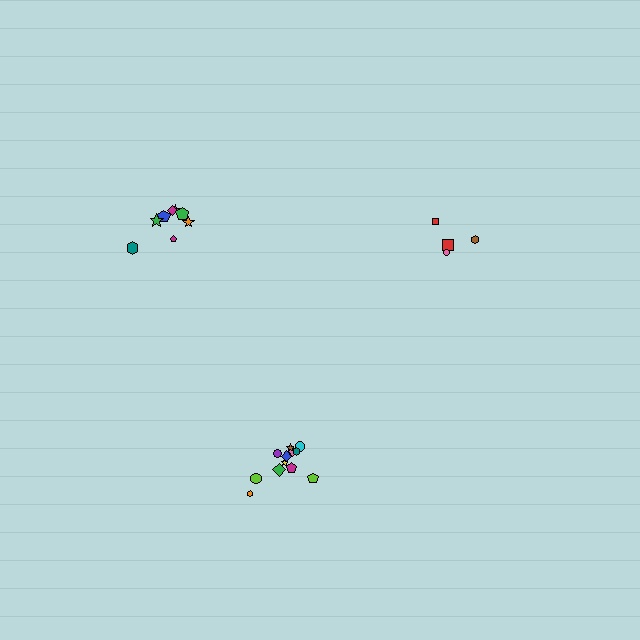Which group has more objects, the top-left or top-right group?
The top-left group.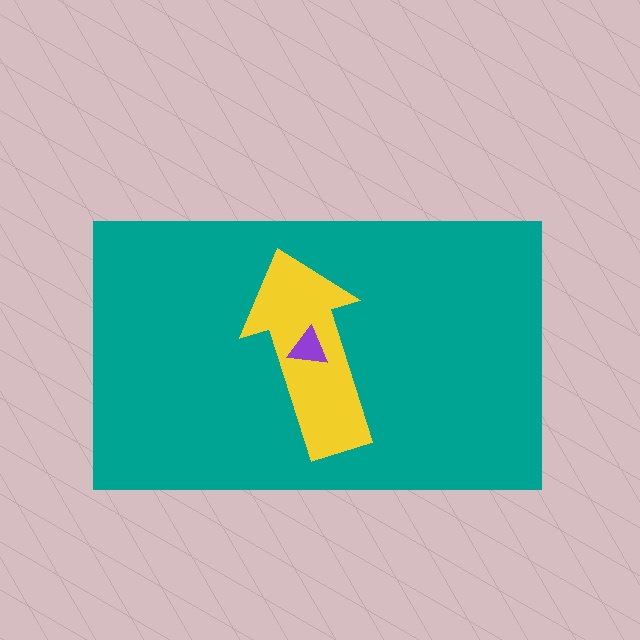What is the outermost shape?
The teal rectangle.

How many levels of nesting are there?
3.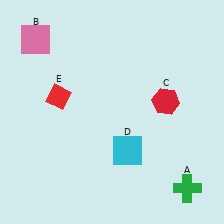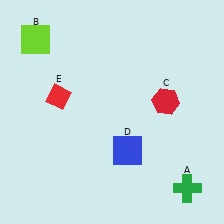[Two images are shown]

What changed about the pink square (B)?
In Image 1, B is pink. In Image 2, it changed to lime.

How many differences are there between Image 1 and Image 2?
There are 2 differences between the two images.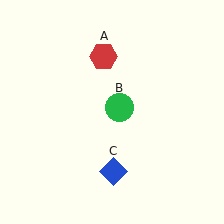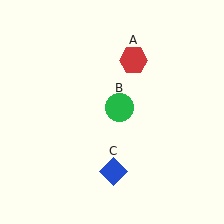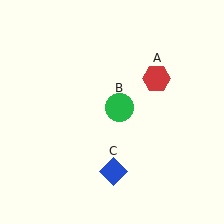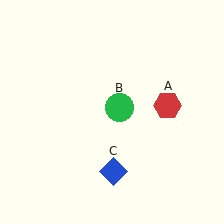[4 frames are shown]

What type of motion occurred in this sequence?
The red hexagon (object A) rotated clockwise around the center of the scene.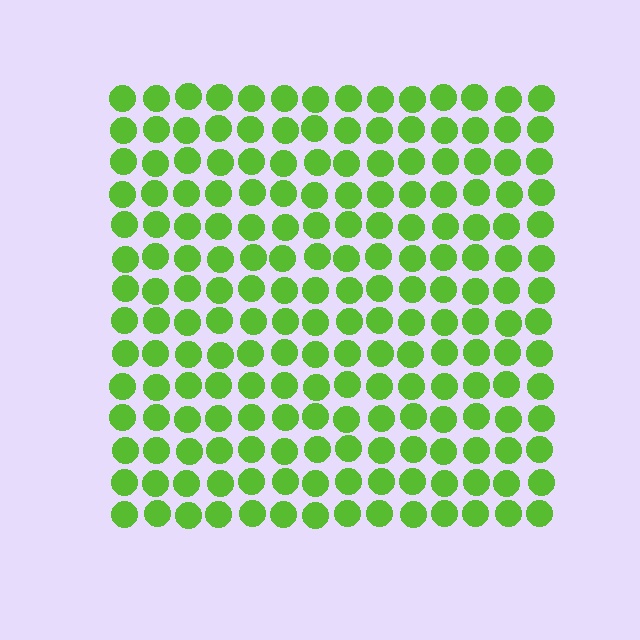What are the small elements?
The small elements are circles.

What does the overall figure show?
The overall figure shows a square.